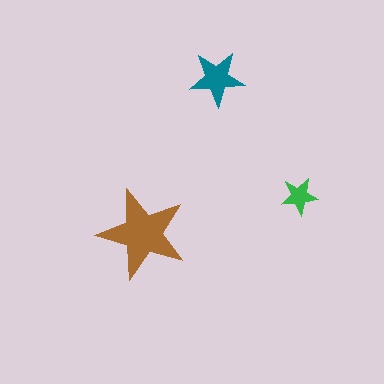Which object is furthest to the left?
The brown star is leftmost.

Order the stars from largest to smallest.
the brown one, the teal one, the green one.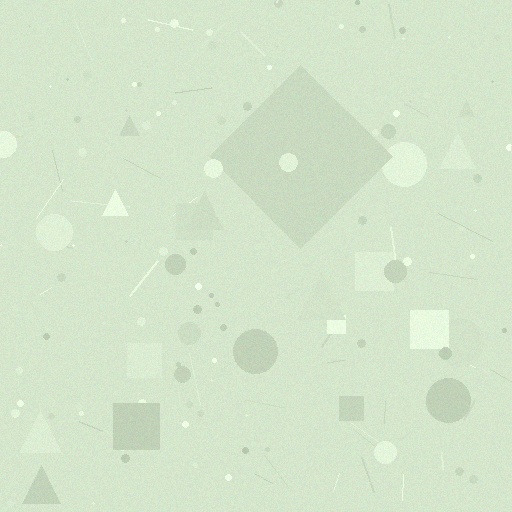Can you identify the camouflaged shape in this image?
The camouflaged shape is a diamond.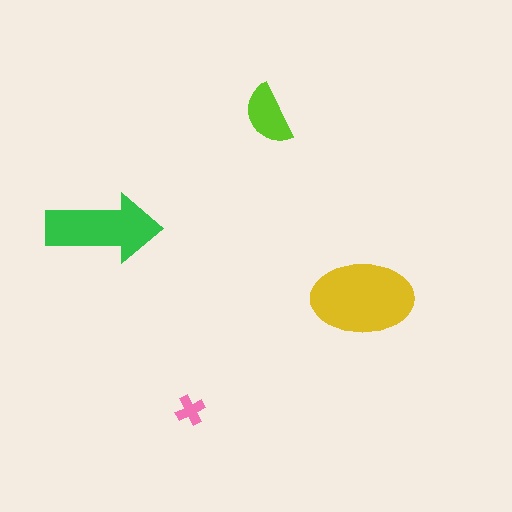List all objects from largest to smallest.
The yellow ellipse, the green arrow, the lime semicircle, the pink cross.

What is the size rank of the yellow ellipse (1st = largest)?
1st.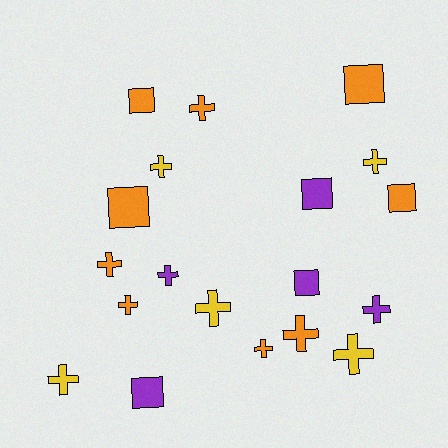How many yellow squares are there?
There are no yellow squares.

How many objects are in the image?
There are 19 objects.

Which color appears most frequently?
Orange, with 9 objects.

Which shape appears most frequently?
Cross, with 12 objects.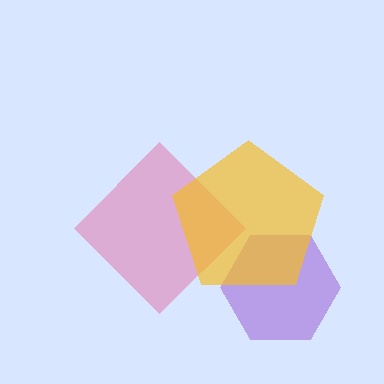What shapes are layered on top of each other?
The layered shapes are: a pink diamond, a purple hexagon, a yellow pentagon.